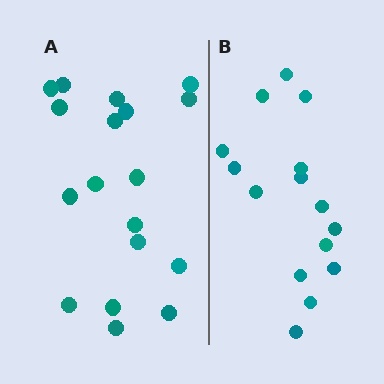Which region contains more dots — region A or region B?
Region A (the left region) has more dots.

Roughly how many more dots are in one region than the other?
Region A has just a few more — roughly 2 or 3 more dots than region B.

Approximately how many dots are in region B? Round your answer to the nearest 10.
About 20 dots. (The exact count is 15, which rounds to 20.)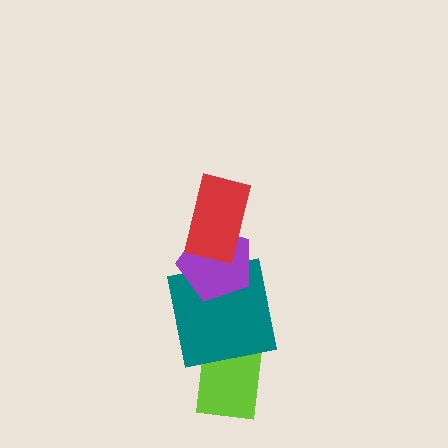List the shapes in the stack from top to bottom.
From top to bottom: the red rectangle, the purple pentagon, the teal square, the lime rectangle.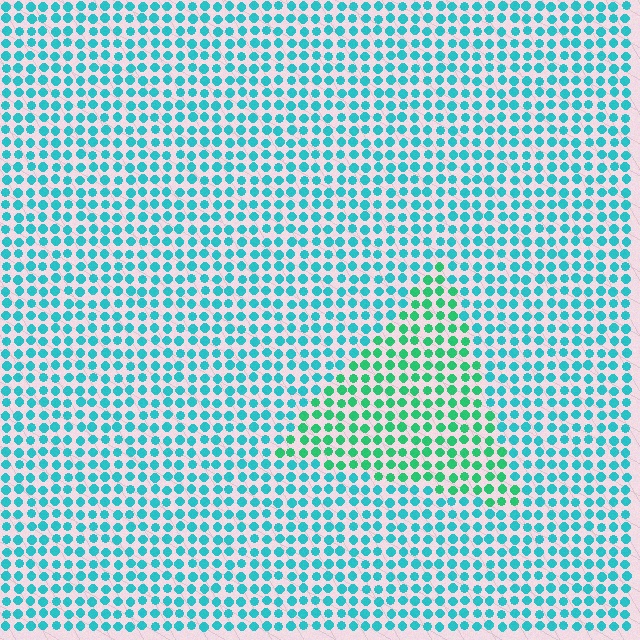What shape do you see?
I see a triangle.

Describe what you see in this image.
The image is filled with small cyan elements in a uniform arrangement. A triangle-shaped region is visible where the elements are tinted to a slightly different hue, forming a subtle color boundary.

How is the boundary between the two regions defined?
The boundary is defined purely by a slight shift in hue (about 34 degrees). Spacing, size, and orientation are identical on both sides.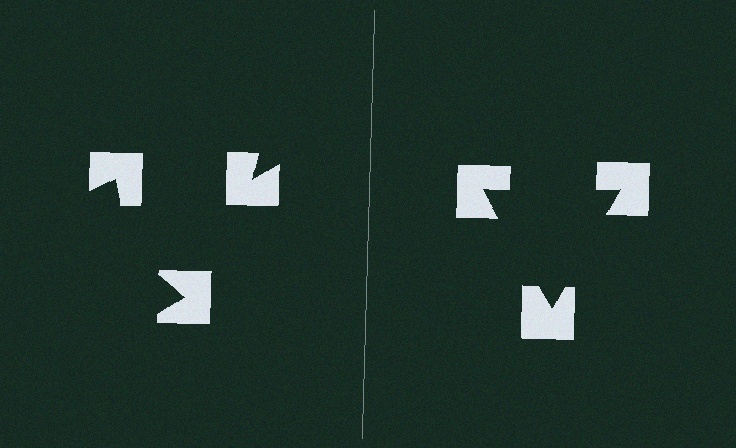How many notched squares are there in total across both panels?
6 — 3 on each side.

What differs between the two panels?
The notched squares are positioned identically on both sides; only the wedge orientations differ. On the right they align to a triangle; on the left they are misaligned.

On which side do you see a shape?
An illusory triangle appears on the right side. On the left side the wedge cuts are rotated, so no coherent shape forms.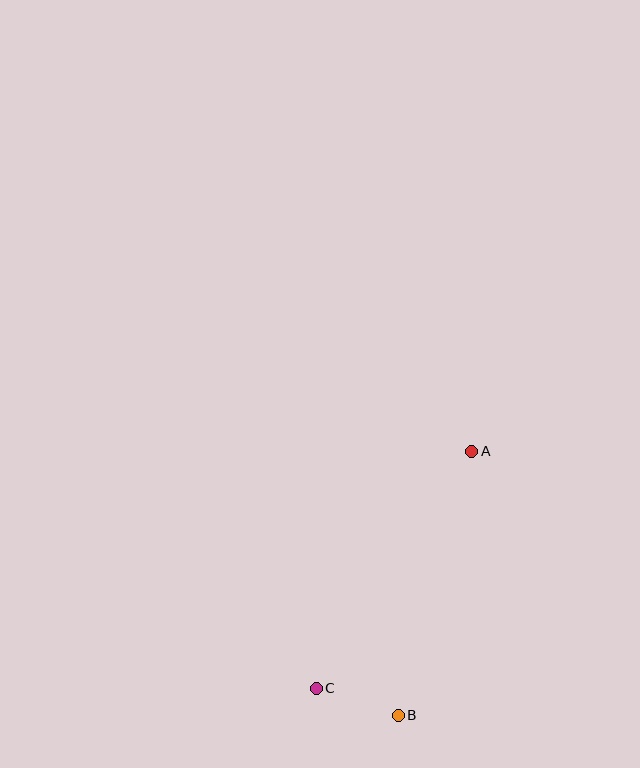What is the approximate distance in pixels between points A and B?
The distance between A and B is approximately 274 pixels.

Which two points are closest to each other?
Points B and C are closest to each other.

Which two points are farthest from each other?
Points A and C are farthest from each other.